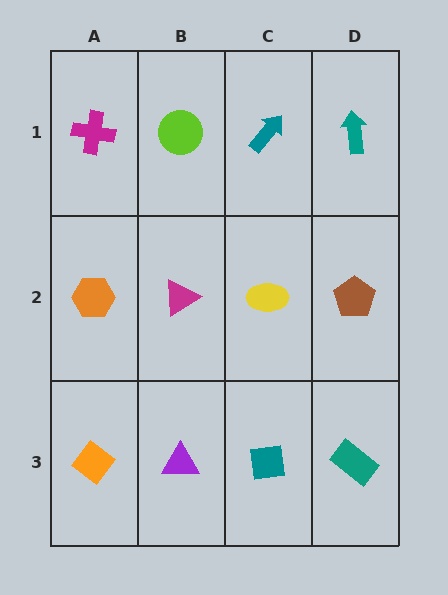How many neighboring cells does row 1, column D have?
2.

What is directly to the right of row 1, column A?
A lime circle.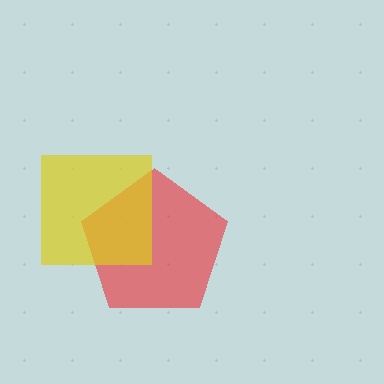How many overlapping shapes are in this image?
There are 2 overlapping shapes in the image.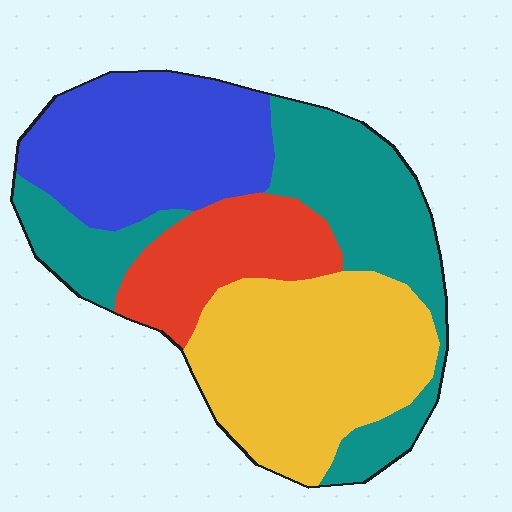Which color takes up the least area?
Red, at roughly 15%.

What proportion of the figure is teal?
Teal covers around 30% of the figure.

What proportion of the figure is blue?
Blue takes up between a sixth and a third of the figure.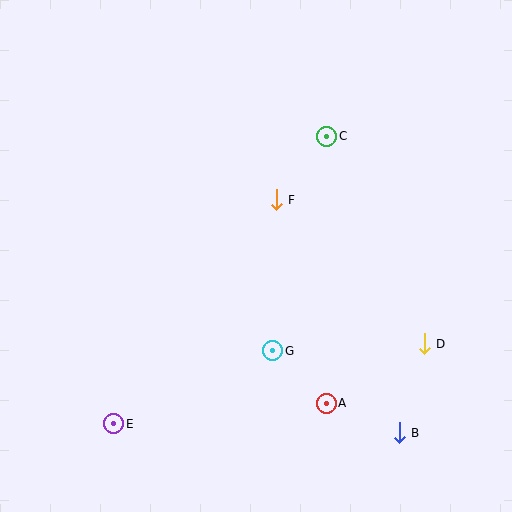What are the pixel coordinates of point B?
Point B is at (399, 433).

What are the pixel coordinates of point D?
Point D is at (424, 344).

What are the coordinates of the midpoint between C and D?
The midpoint between C and D is at (375, 240).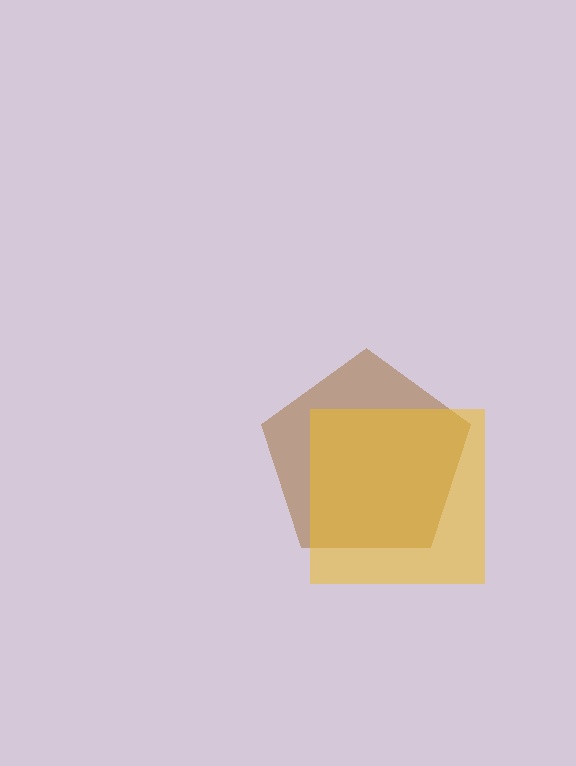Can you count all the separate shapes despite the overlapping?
Yes, there are 2 separate shapes.